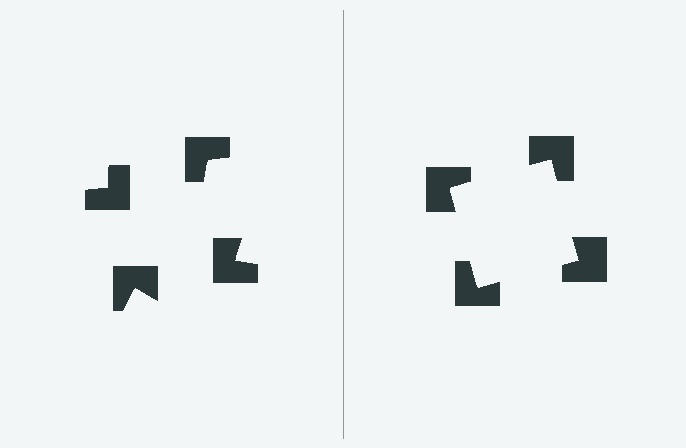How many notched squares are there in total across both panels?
8 — 4 on each side.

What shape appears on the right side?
An illusory square.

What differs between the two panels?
The notched squares are positioned identically on both sides; only the wedge orientations differ. On the right they align to a square; on the left they are misaligned.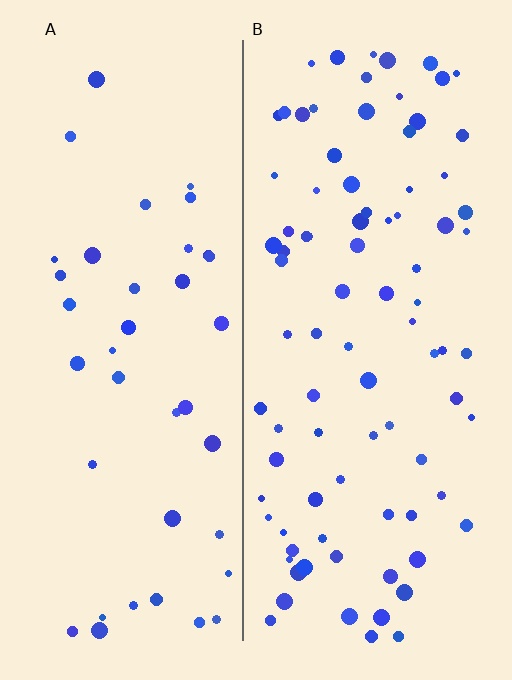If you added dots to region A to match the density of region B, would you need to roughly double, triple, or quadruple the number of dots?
Approximately double.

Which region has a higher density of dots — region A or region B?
B (the right).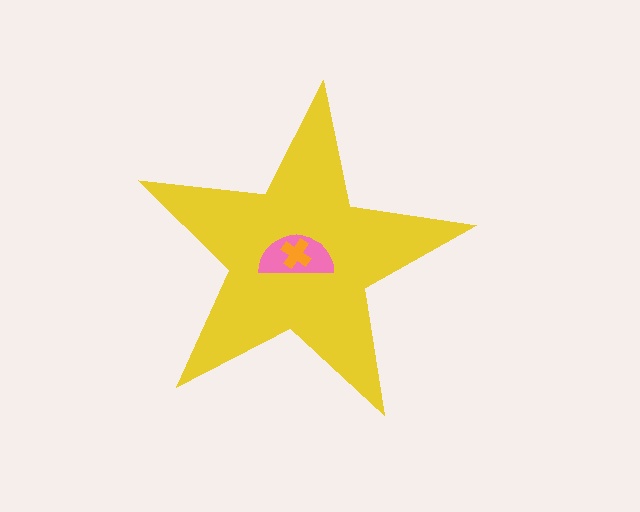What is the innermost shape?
The orange cross.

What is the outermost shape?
The yellow star.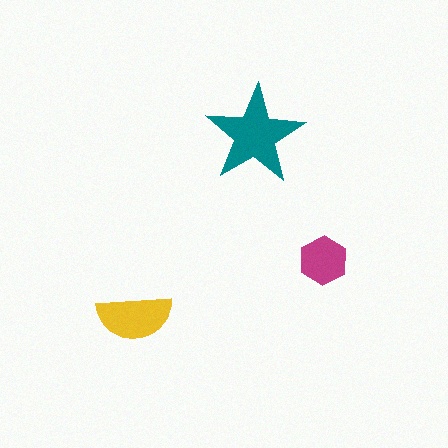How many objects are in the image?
There are 3 objects in the image.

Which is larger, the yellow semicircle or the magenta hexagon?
The yellow semicircle.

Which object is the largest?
The teal star.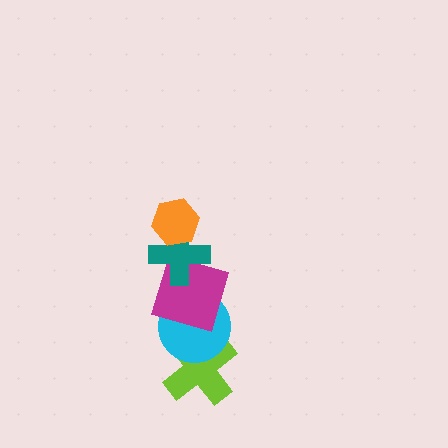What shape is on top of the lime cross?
The cyan circle is on top of the lime cross.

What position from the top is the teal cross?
The teal cross is 2nd from the top.